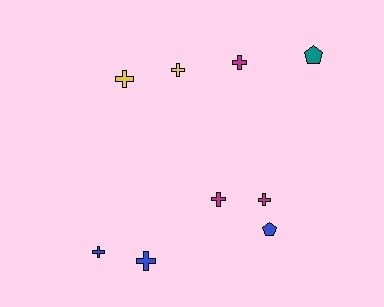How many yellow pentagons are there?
There are no yellow pentagons.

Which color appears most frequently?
Magenta, with 3 objects.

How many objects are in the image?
There are 9 objects.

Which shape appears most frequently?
Cross, with 7 objects.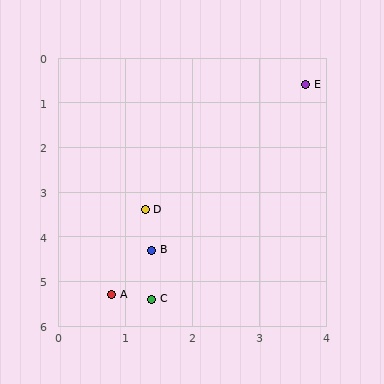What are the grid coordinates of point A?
Point A is at approximately (0.8, 5.3).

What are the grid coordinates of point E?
Point E is at approximately (3.7, 0.6).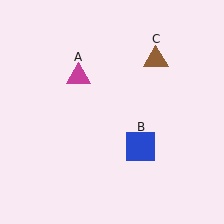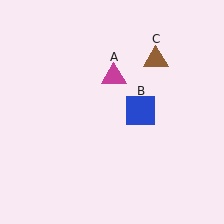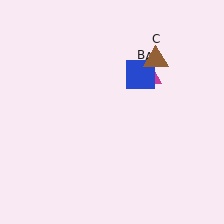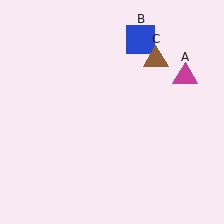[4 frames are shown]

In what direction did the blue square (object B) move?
The blue square (object B) moved up.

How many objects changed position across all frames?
2 objects changed position: magenta triangle (object A), blue square (object B).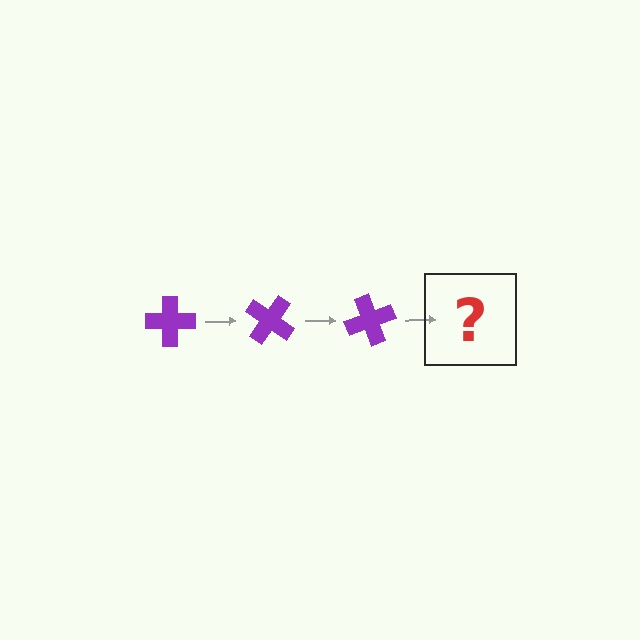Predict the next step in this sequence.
The next step is a purple cross rotated 105 degrees.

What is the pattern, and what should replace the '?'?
The pattern is that the cross rotates 35 degrees each step. The '?' should be a purple cross rotated 105 degrees.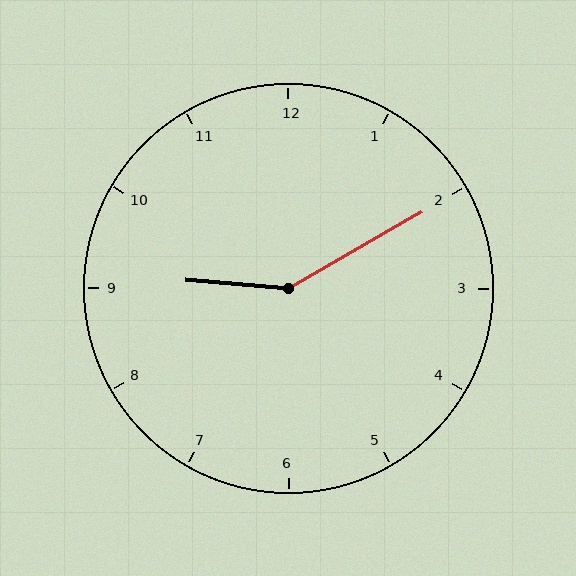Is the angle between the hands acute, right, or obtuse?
It is obtuse.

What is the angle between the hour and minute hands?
Approximately 145 degrees.